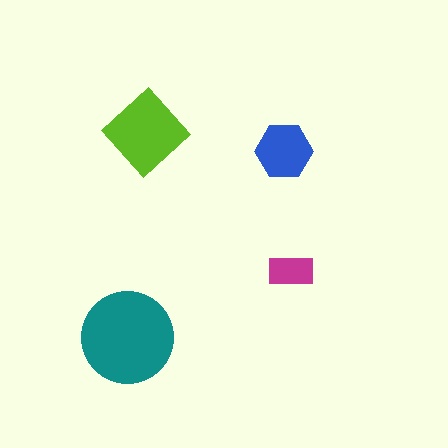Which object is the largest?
The teal circle.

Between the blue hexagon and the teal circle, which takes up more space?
The teal circle.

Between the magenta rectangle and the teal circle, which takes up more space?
The teal circle.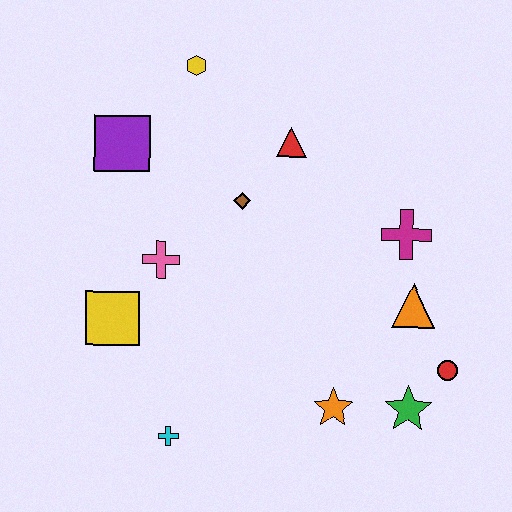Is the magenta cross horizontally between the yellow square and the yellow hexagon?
No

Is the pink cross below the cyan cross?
No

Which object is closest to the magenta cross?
The orange triangle is closest to the magenta cross.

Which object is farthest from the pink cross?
The red circle is farthest from the pink cross.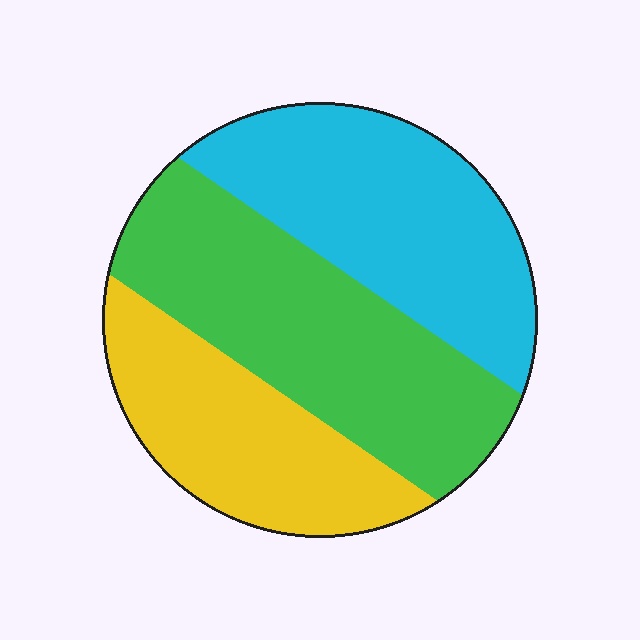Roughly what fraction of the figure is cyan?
Cyan covers around 35% of the figure.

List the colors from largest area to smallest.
From largest to smallest: green, cyan, yellow.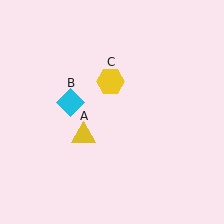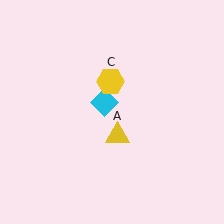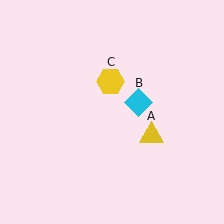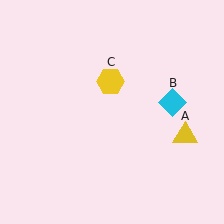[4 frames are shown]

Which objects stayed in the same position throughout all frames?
Yellow hexagon (object C) remained stationary.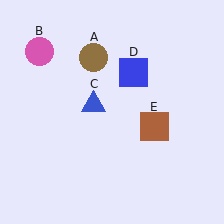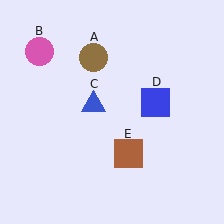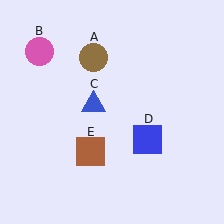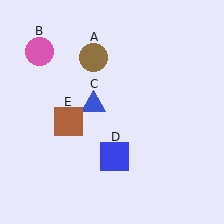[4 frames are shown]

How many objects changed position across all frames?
2 objects changed position: blue square (object D), brown square (object E).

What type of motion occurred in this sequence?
The blue square (object D), brown square (object E) rotated clockwise around the center of the scene.